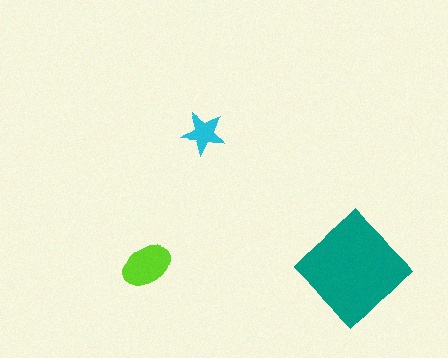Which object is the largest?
The teal diamond.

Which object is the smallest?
The cyan star.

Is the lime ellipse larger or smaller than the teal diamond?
Smaller.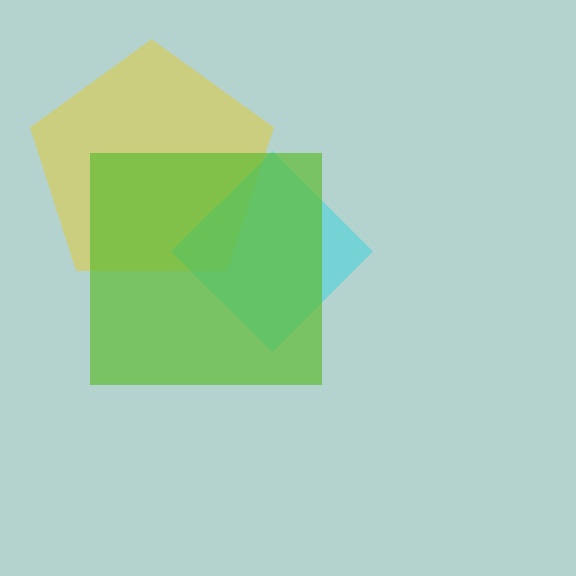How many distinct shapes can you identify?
There are 3 distinct shapes: a yellow pentagon, a cyan diamond, a lime square.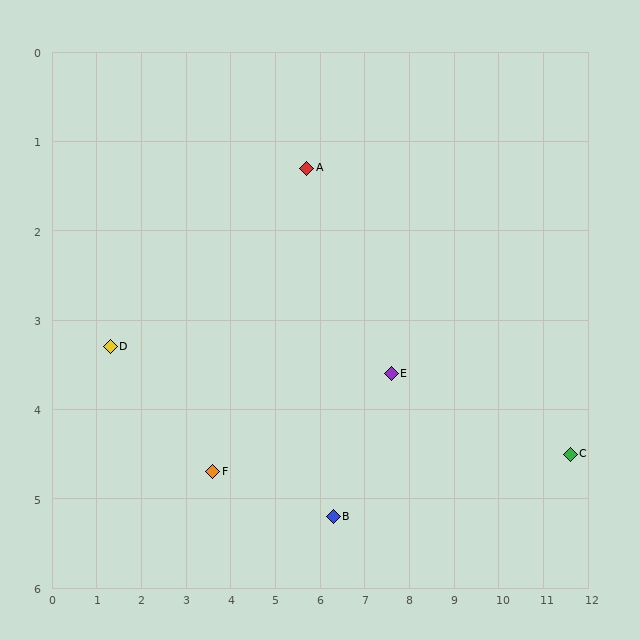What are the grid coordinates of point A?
Point A is at approximately (5.7, 1.3).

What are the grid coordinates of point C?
Point C is at approximately (11.6, 4.5).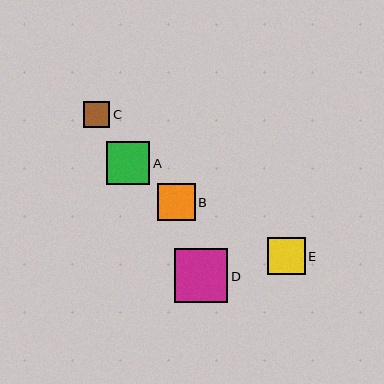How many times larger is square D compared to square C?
Square D is approximately 2.0 times the size of square C.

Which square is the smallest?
Square C is the smallest with a size of approximately 27 pixels.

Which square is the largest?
Square D is the largest with a size of approximately 53 pixels.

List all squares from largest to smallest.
From largest to smallest: D, A, E, B, C.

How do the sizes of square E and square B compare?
Square E and square B are approximately the same size.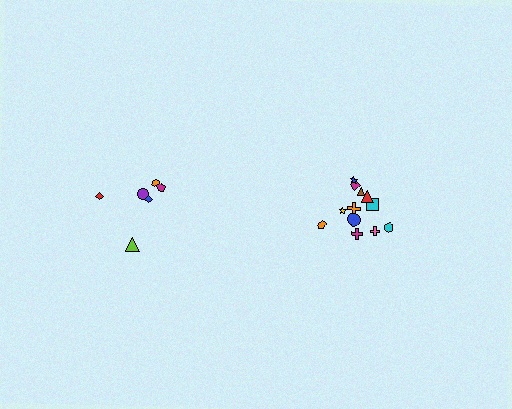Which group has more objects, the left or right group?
The right group.